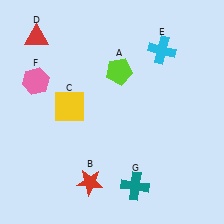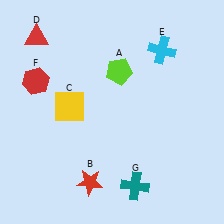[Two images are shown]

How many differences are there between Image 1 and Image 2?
There is 1 difference between the two images.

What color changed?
The hexagon (F) changed from pink in Image 1 to red in Image 2.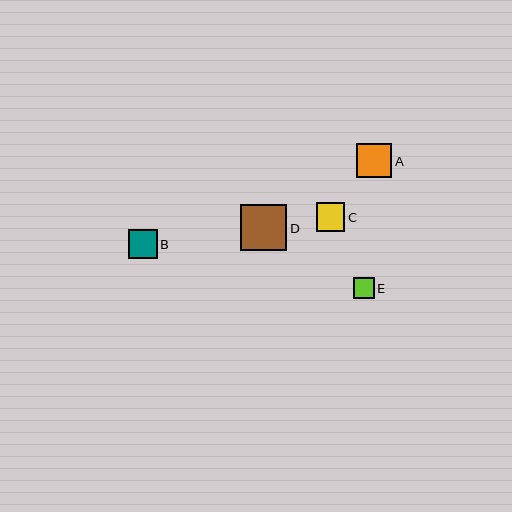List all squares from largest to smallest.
From largest to smallest: D, A, B, C, E.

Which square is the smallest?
Square E is the smallest with a size of approximately 21 pixels.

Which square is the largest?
Square D is the largest with a size of approximately 46 pixels.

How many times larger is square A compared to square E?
Square A is approximately 1.7 times the size of square E.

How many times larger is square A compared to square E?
Square A is approximately 1.7 times the size of square E.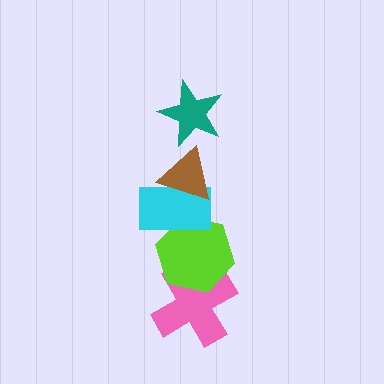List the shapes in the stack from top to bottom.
From top to bottom: the teal star, the brown triangle, the cyan rectangle, the lime hexagon, the pink cross.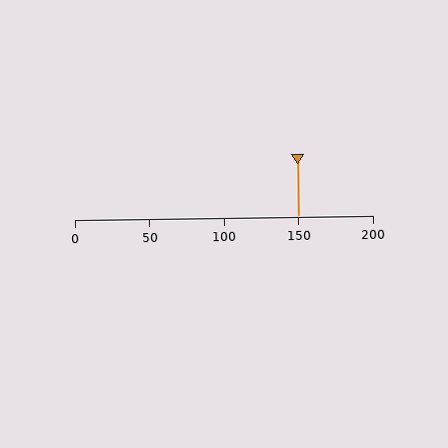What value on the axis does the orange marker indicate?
The marker indicates approximately 150.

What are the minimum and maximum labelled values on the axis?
The axis runs from 0 to 200.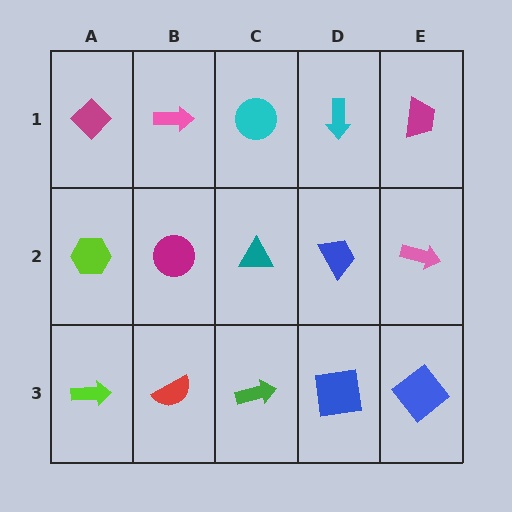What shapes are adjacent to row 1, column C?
A teal triangle (row 2, column C), a pink arrow (row 1, column B), a cyan arrow (row 1, column D).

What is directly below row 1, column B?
A magenta circle.